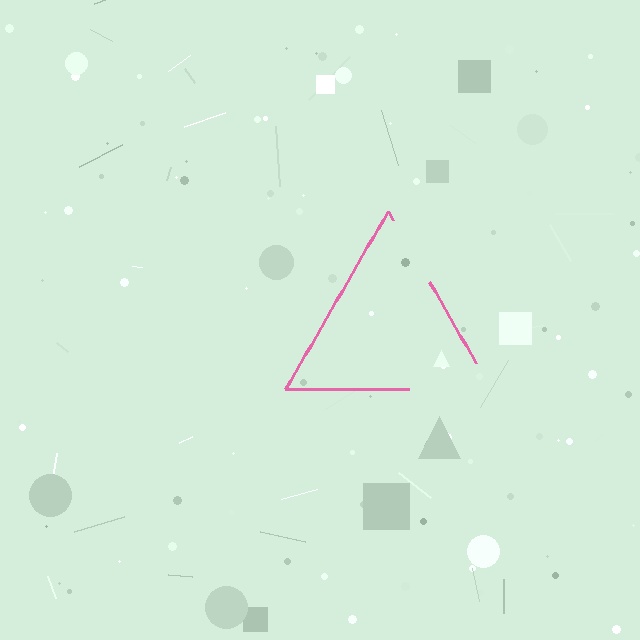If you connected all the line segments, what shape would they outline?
They would outline a triangle.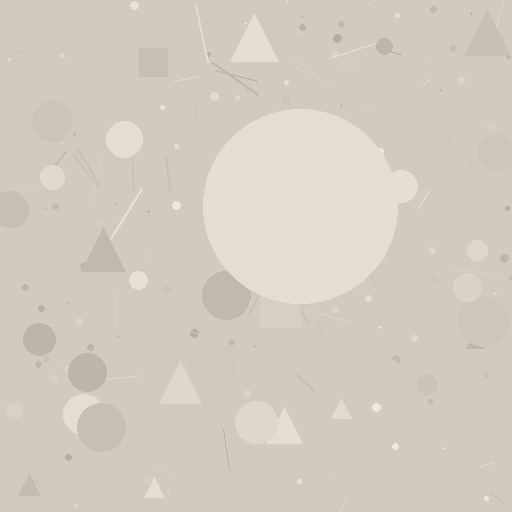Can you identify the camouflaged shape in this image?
The camouflaged shape is a circle.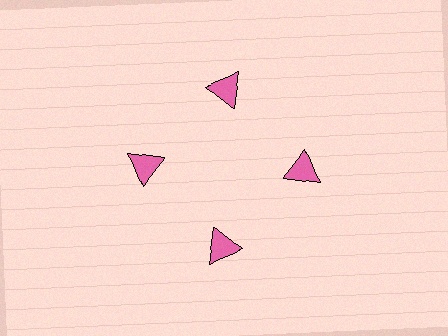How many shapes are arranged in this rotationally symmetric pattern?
There are 4 shapes, arranged in 4 groups of 1.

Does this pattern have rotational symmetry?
Yes, this pattern has 4-fold rotational symmetry. It looks the same after rotating 90 degrees around the center.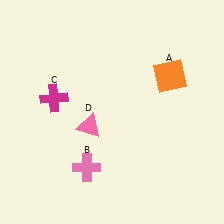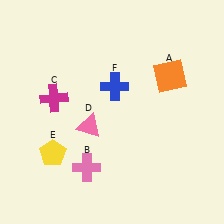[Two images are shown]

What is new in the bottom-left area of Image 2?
A yellow pentagon (E) was added in the bottom-left area of Image 2.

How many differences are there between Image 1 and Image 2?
There are 2 differences between the two images.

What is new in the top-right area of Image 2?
A blue cross (F) was added in the top-right area of Image 2.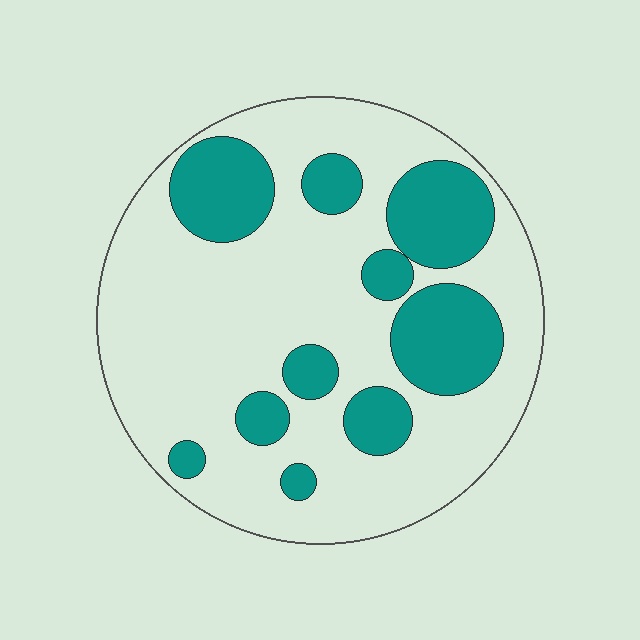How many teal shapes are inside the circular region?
10.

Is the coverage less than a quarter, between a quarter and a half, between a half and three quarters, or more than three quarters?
Between a quarter and a half.